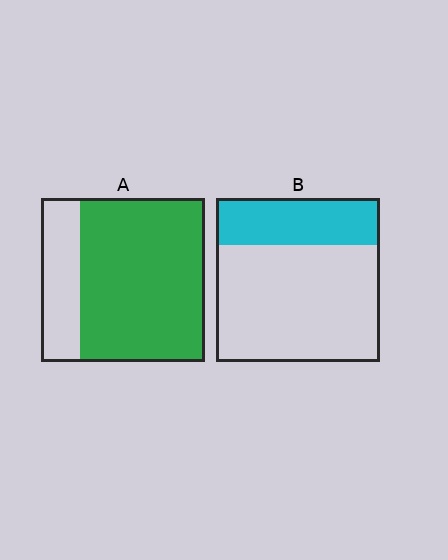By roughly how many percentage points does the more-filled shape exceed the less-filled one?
By roughly 50 percentage points (A over B).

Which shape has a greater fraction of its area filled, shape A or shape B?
Shape A.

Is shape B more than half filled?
No.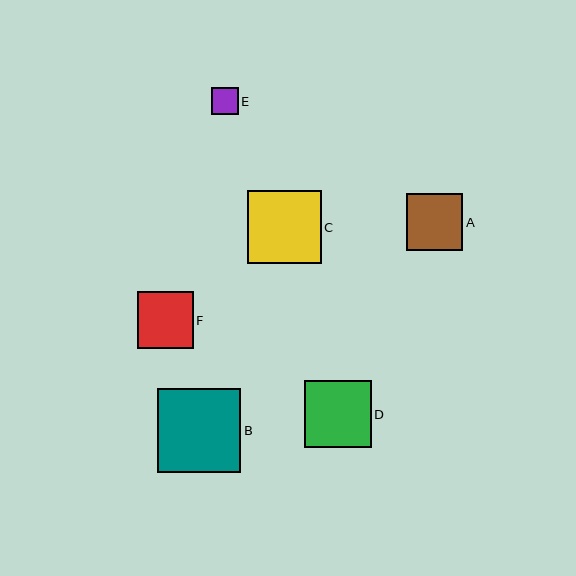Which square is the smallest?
Square E is the smallest with a size of approximately 27 pixels.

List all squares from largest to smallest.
From largest to smallest: B, C, D, A, F, E.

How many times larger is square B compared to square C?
Square B is approximately 1.1 times the size of square C.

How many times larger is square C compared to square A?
Square C is approximately 1.3 times the size of square A.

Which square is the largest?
Square B is the largest with a size of approximately 83 pixels.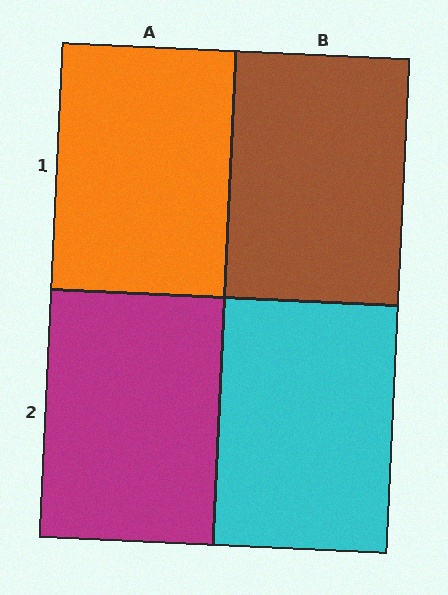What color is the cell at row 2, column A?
Magenta.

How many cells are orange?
1 cell is orange.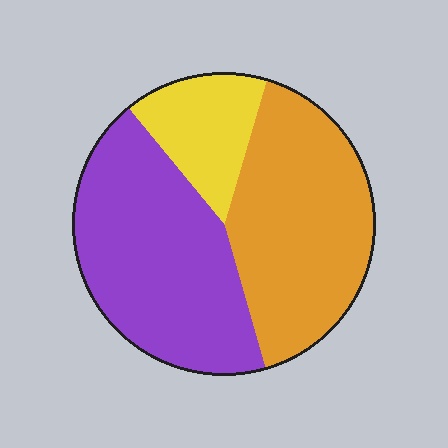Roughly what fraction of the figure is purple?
Purple covers 44% of the figure.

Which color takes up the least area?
Yellow, at roughly 15%.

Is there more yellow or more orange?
Orange.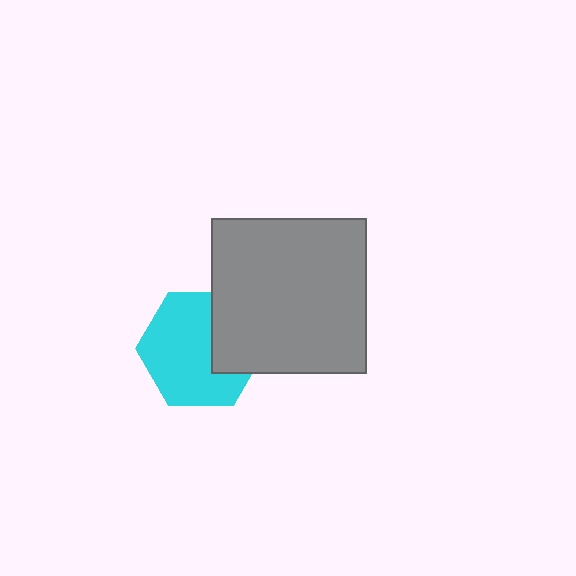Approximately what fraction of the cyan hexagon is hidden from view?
Roughly 30% of the cyan hexagon is hidden behind the gray square.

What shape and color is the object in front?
The object in front is a gray square.